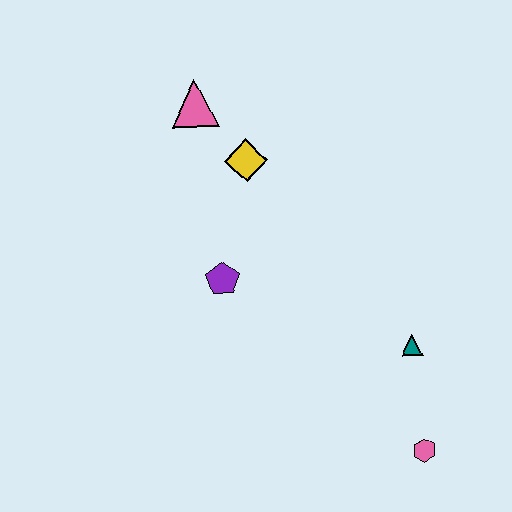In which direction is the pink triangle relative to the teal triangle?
The pink triangle is above the teal triangle.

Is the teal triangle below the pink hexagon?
No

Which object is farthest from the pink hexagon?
The pink triangle is farthest from the pink hexagon.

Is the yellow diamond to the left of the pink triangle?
No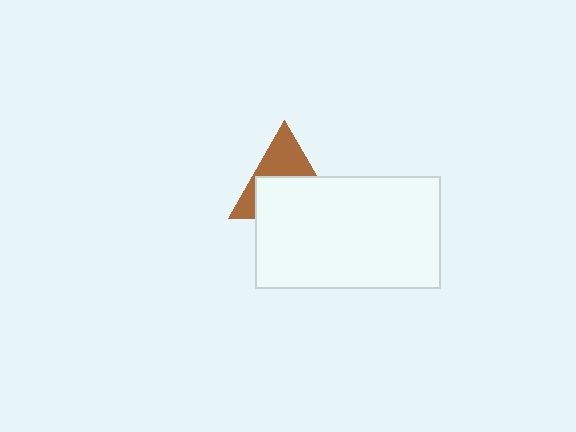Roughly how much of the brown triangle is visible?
A small part of it is visible (roughly 43%).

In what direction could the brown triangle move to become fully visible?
The brown triangle could move up. That would shift it out from behind the white rectangle entirely.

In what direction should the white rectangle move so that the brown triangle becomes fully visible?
The white rectangle should move down. That is the shortest direction to clear the overlap and leave the brown triangle fully visible.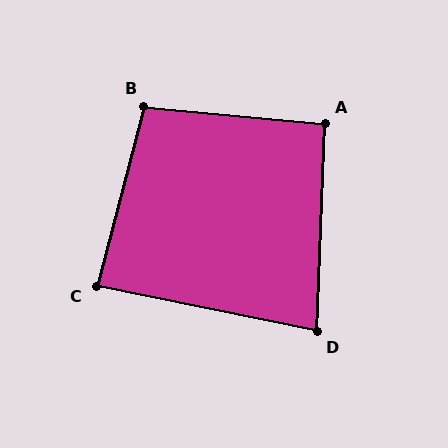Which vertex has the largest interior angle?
B, at approximately 99 degrees.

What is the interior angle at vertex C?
Approximately 87 degrees (approximately right).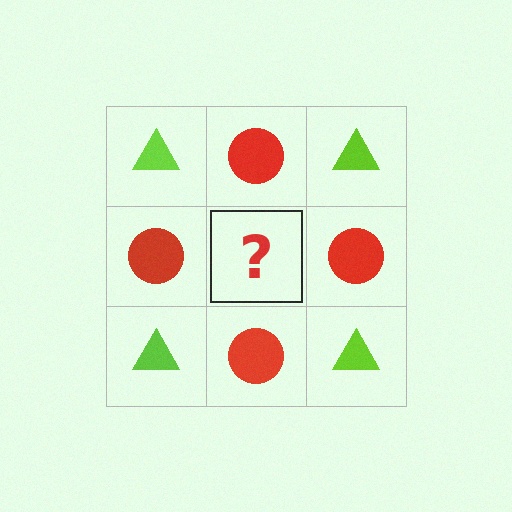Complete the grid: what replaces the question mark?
The question mark should be replaced with a lime triangle.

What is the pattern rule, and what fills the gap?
The rule is that it alternates lime triangle and red circle in a checkerboard pattern. The gap should be filled with a lime triangle.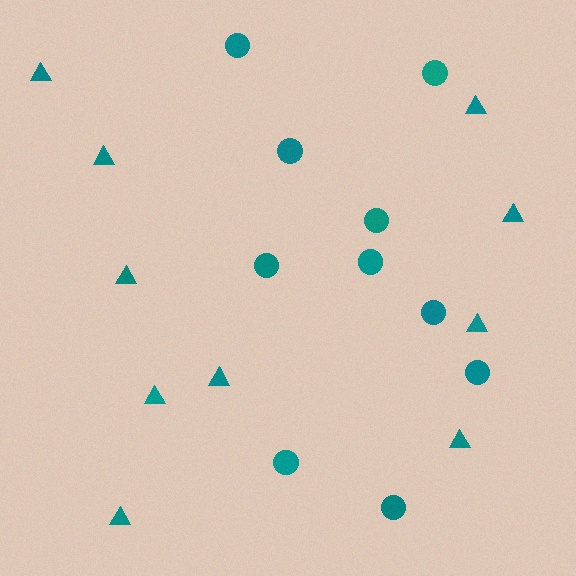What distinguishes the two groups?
There are 2 groups: one group of triangles (10) and one group of circles (10).